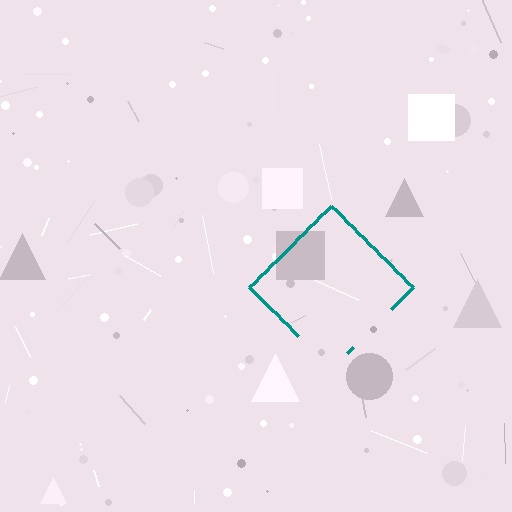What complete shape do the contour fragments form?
The contour fragments form a diamond.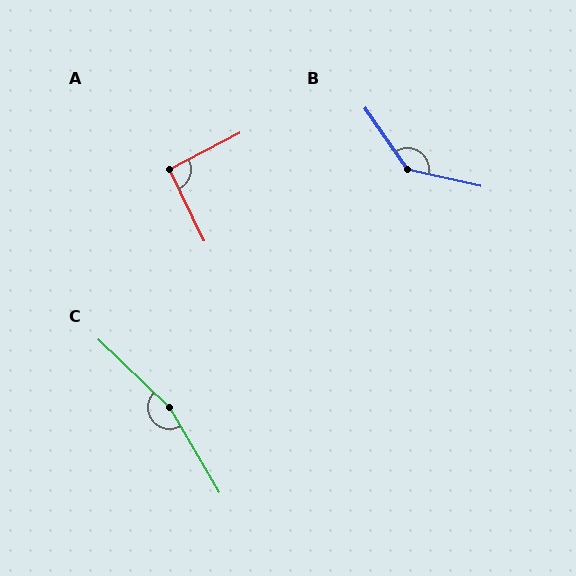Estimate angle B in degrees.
Approximately 137 degrees.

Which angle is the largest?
C, at approximately 164 degrees.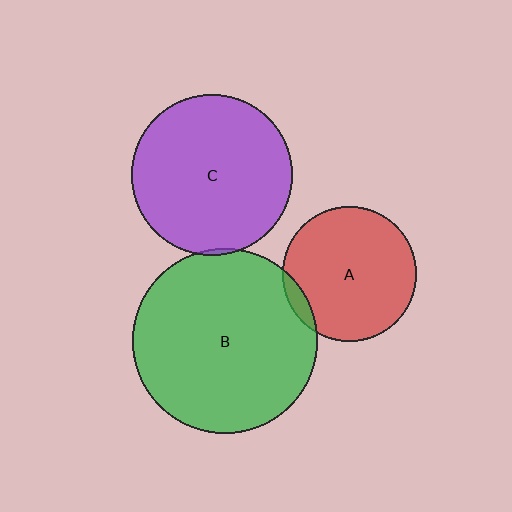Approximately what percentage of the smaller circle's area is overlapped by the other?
Approximately 5%.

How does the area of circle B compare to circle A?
Approximately 1.9 times.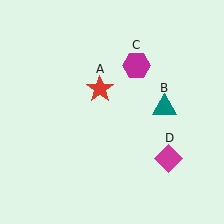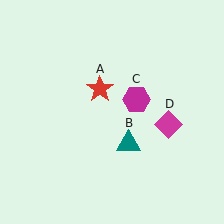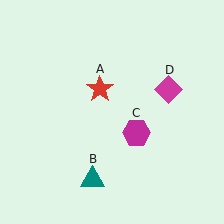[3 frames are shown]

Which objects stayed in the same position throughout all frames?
Red star (object A) remained stationary.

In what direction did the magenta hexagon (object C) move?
The magenta hexagon (object C) moved down.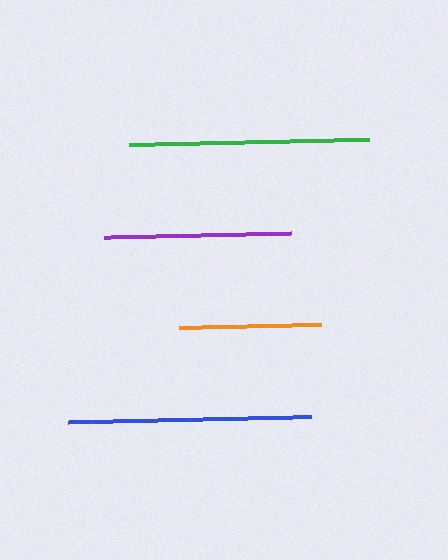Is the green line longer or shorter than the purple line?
The green line is longer than the purple line.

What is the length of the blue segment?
The blue segment is approximately 243 pixels long.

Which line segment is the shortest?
The orange line is the shortest at approximately 142 pixels.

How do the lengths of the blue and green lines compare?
The blue and green lines are approximately the same length.